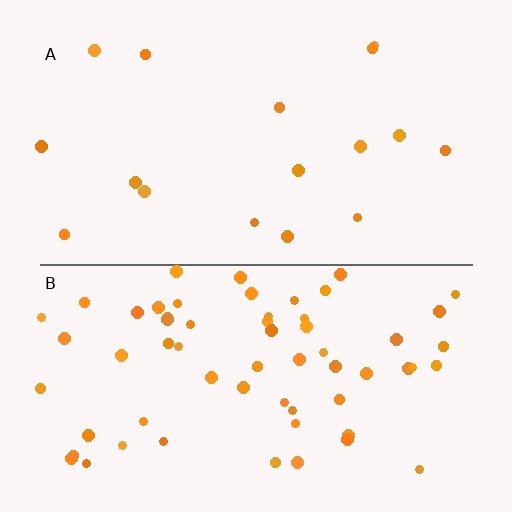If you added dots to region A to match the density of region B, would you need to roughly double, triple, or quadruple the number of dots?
Approximately quadruple.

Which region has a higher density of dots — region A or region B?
B (the bottom).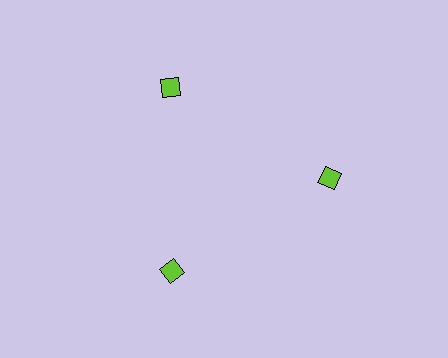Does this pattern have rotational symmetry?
Yes, this pattern has 3-fold rotational symmetry. It looks the same after rotating 120 degrees around the center.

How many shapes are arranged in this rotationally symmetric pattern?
There are 3 shapes, arranged in 3 groups of 1.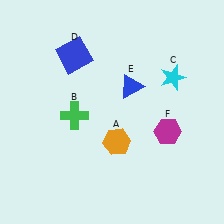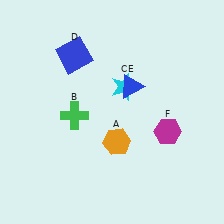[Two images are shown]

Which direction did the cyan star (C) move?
The cyan star (C) moved left.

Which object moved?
The cyan star (C) moved left.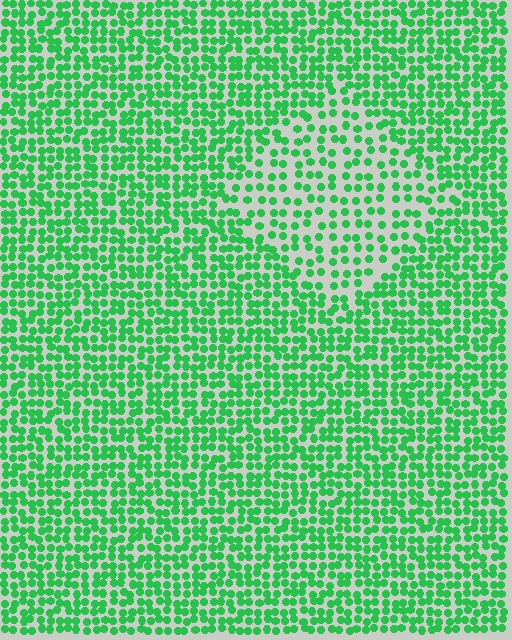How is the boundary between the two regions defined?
The boundary is defined by a change in element density (approximately 1.8x ratio). All elements are the same color, size, and shape.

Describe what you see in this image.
The image contains small green elements arranged at two different densities. A diamond-shaped region is visible where the elements are less densely packed than the surrounding area.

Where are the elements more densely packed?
The elements are more densely packed outside the diamond boundary.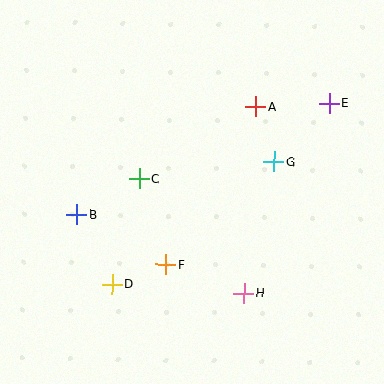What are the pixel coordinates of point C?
Point C is at (139, 179).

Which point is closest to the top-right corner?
Point E is closest to the top-right corner.